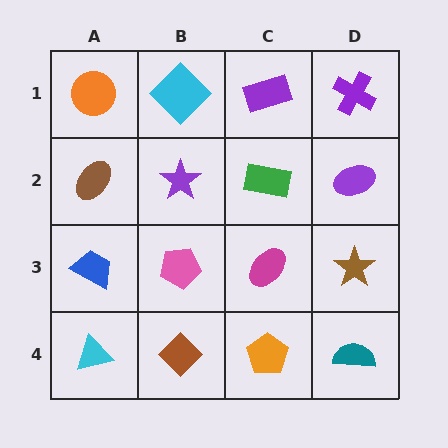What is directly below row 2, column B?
A pink pentagon.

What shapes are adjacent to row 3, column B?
A purple star (row 2, column B), a brown diamond (row 4, column B), a blue trapezoid (row 3, column A), a magenta ellipse (row 3, column C).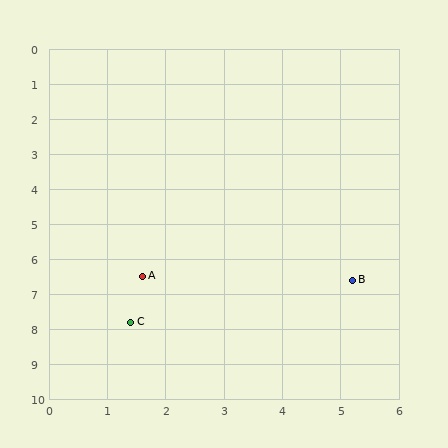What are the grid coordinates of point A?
Point A is at approximately (1.6, 6.5).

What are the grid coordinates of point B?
Point B is at approximately (5.2, 6.6).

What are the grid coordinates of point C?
Point C is at approximately (1.4, 7.8).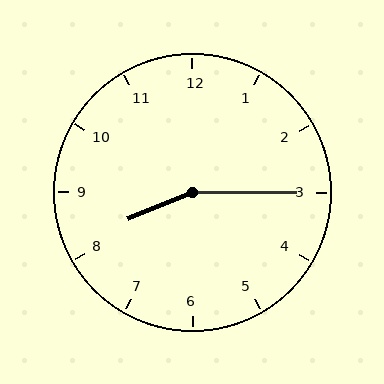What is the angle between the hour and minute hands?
Approximately 158 degrees.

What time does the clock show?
8:15.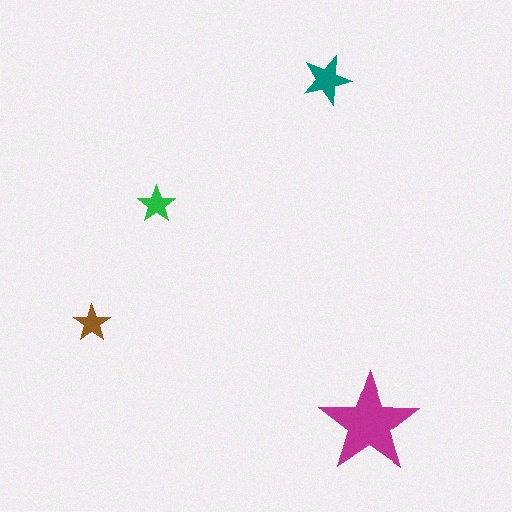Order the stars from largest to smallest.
the magenta one, the teal one, the green one, the brown one.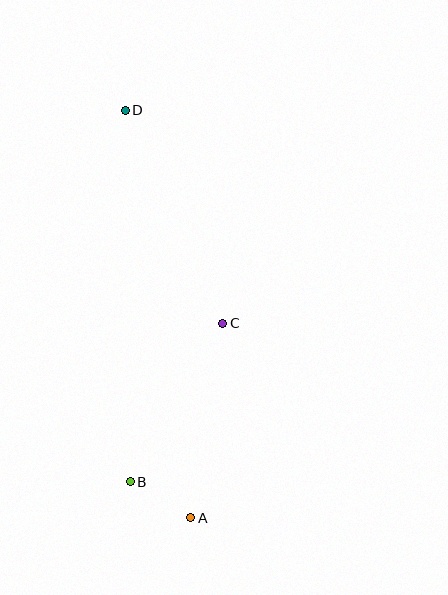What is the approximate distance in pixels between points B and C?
The distance between B and C is approximately 184 pixels.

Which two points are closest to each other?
Points A and B are closest to each other.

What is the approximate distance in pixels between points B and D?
The distance between B and D is approximately 372 pixels.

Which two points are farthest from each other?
Points A and D are farthest from each other.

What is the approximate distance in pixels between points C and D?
The distance between C and D is approximately 234 pixels.